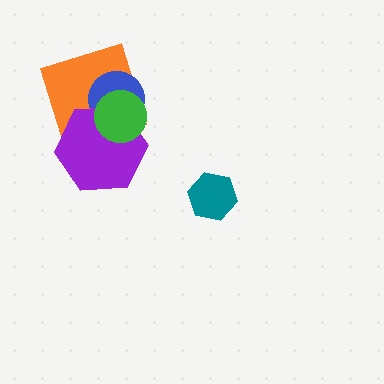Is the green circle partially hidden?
No, no other shape covers it.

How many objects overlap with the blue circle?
3 objects overlap with the blue circle.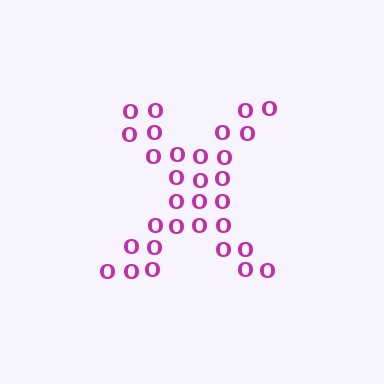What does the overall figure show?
The overall figure shows the letter X.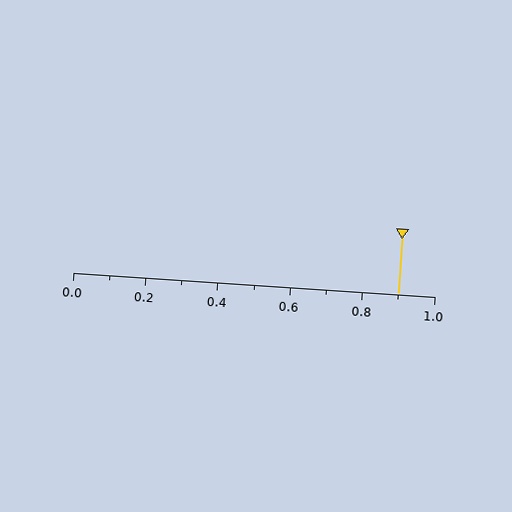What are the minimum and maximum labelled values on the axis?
The axis runs from 0.0 to 1.0.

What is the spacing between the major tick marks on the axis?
The major ticks are spaced 0.2 apart.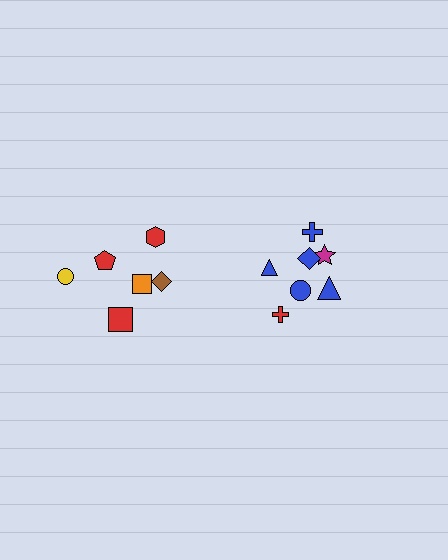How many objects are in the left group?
There are 6 objects.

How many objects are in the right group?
There are 8 objects.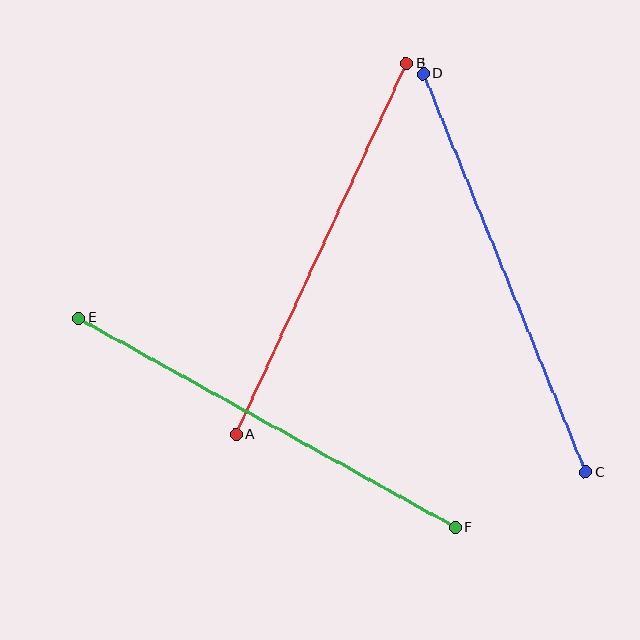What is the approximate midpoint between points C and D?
The midpoint is at approximately (505, 273) pixels.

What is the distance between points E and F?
The distance is approximately 431 pixels.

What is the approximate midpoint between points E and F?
The midpoint is at approximately (267, 423) pixels.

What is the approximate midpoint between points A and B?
The midpoint is at approximately (321, 249) pixels.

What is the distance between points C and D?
The distance is approximately 430 pixels.